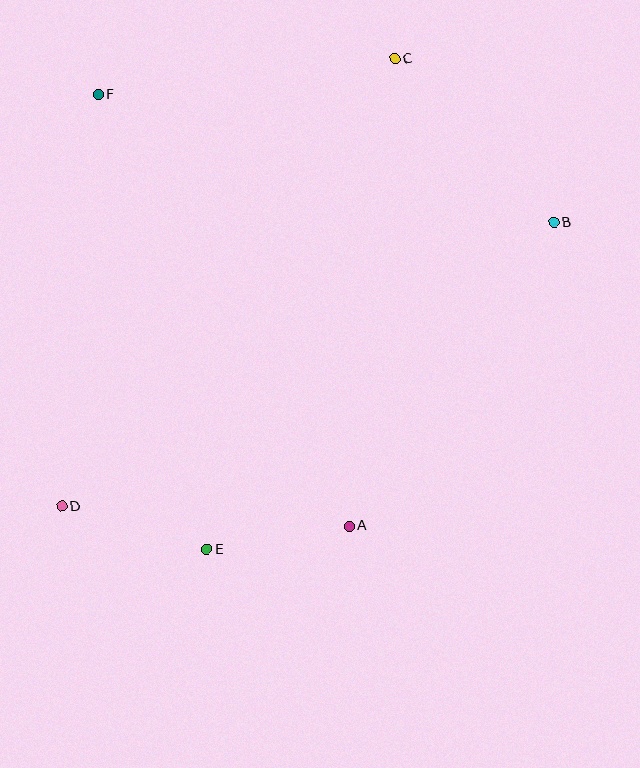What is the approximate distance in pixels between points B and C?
The distance between B and C is approximately 228 pixels.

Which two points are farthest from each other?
Points B and D are farthest from each other.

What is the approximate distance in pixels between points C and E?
The distance between C and E is approximately 526 pixels.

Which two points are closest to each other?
Points A and E are closest to each other.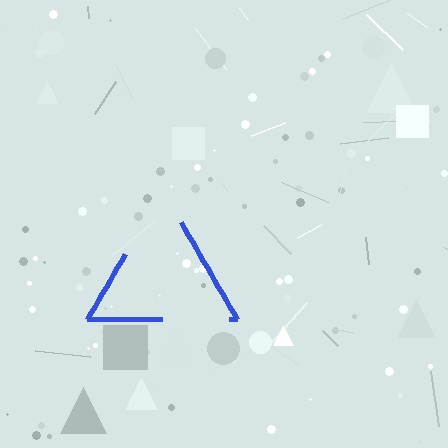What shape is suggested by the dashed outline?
The dashed outline suggests a triangle.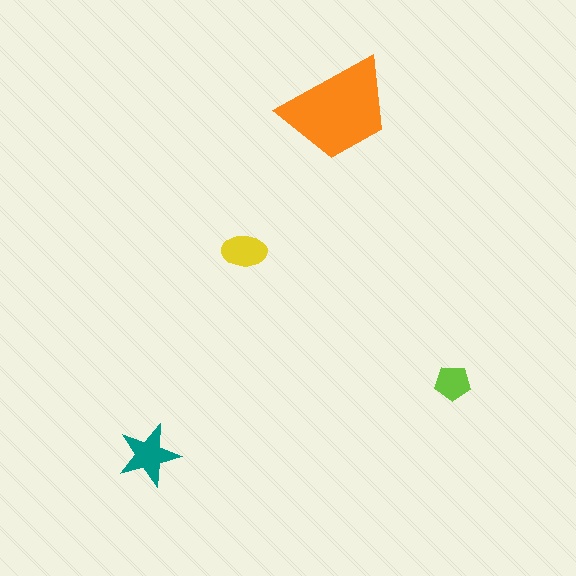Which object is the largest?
The orange trapezoid.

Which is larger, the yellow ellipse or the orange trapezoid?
The orange trapezoid.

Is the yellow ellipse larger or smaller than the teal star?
Smaller.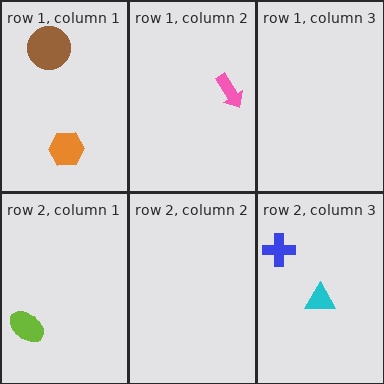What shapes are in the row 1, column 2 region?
The pink arrow.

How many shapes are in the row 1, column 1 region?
2.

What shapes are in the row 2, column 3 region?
The blue cross, the cyan triangle.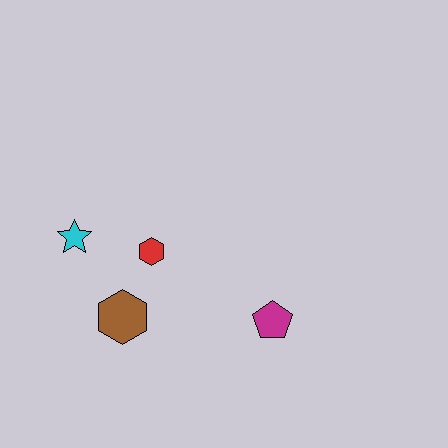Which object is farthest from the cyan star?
The magenta pentagon is farthest from the cyan star.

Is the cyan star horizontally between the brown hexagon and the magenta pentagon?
No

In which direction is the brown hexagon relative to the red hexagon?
The brown hexagon is below the red hexagon.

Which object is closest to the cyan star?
The red hexagon is closest to the cyan star.